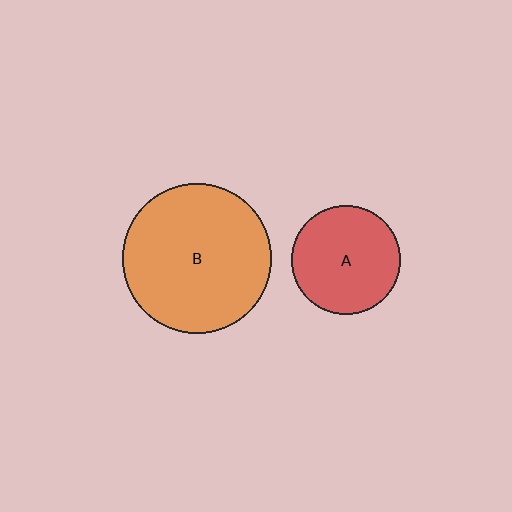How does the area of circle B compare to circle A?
Approximately 1.9 times.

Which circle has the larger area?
Circle B (orange).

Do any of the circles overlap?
No, none of the circles overlap.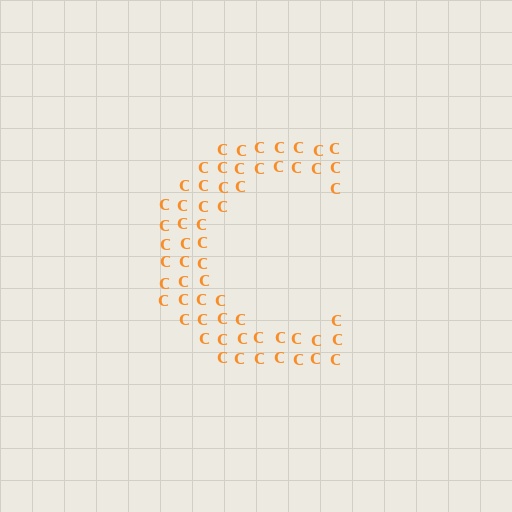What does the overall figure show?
The overall figure shows the letter C.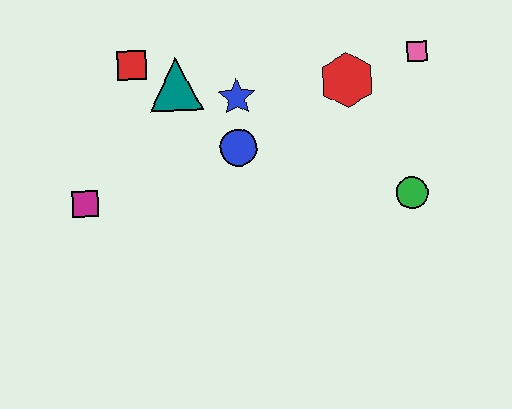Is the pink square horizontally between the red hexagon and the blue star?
No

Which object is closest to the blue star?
The blue circle is closest to the blue star.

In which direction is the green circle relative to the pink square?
The green circle is below the pink square.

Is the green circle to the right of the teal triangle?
Yes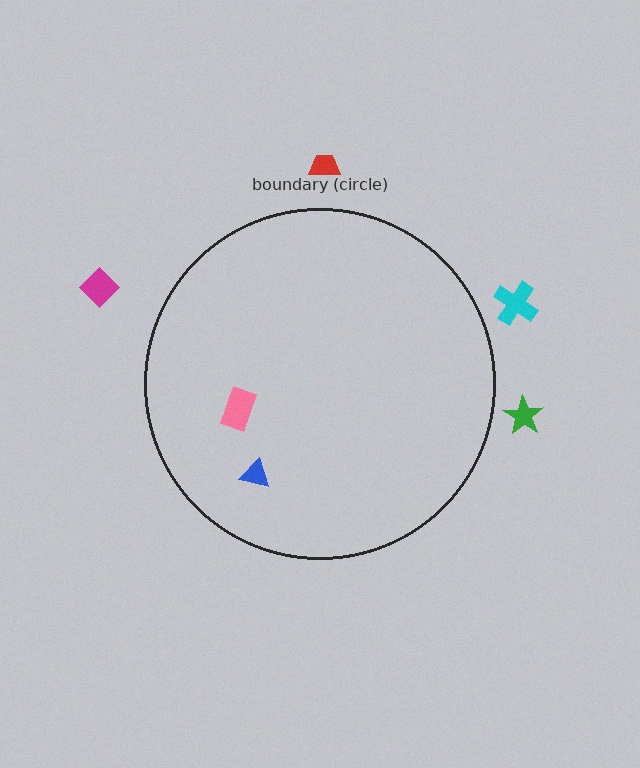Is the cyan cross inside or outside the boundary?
Outside.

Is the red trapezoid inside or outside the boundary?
Outside.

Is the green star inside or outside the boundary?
Outside.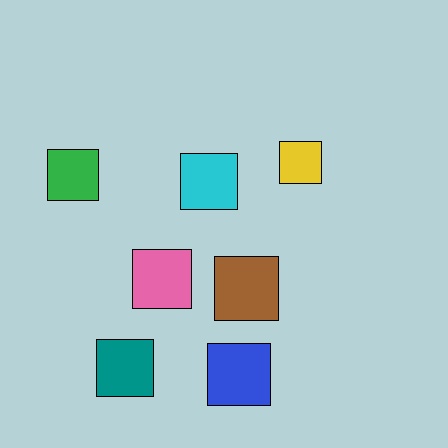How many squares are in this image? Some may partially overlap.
There are 7 squares.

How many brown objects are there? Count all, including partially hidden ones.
There is 1 brown object.